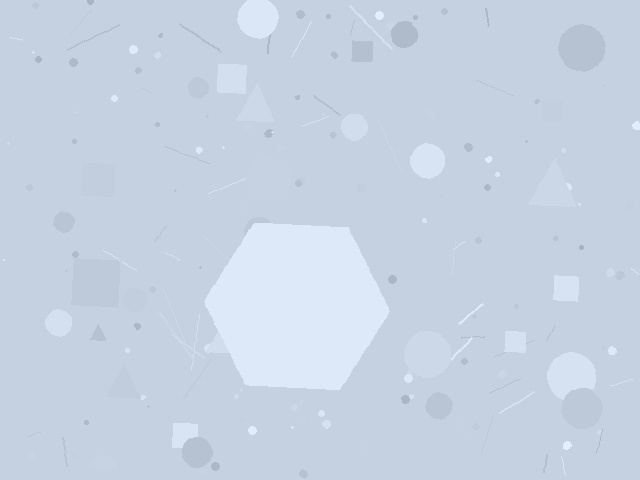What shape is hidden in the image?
A hexagon is hidden in the image.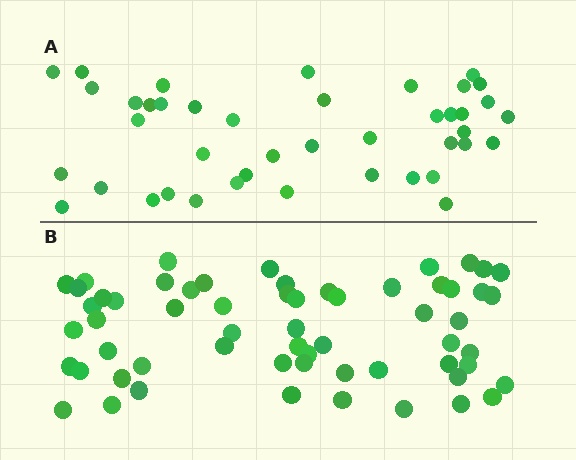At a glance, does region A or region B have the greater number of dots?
Region B (the bottom region) has more dots.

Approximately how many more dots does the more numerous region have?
Region B has approximately 20 more dots than region A.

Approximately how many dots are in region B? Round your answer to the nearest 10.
About 60 dots.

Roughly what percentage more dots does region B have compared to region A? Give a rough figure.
About 45% more.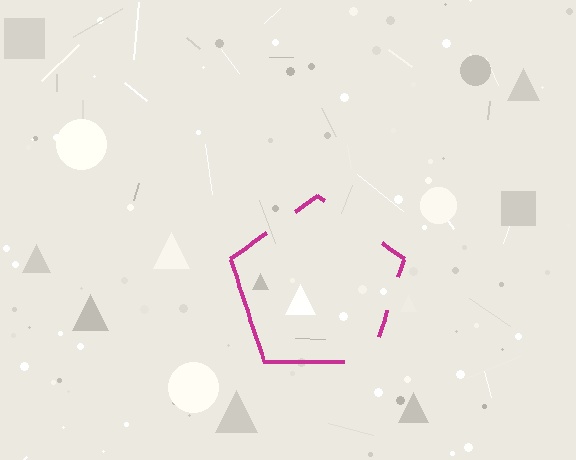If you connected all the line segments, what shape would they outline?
They would outline a pentagon.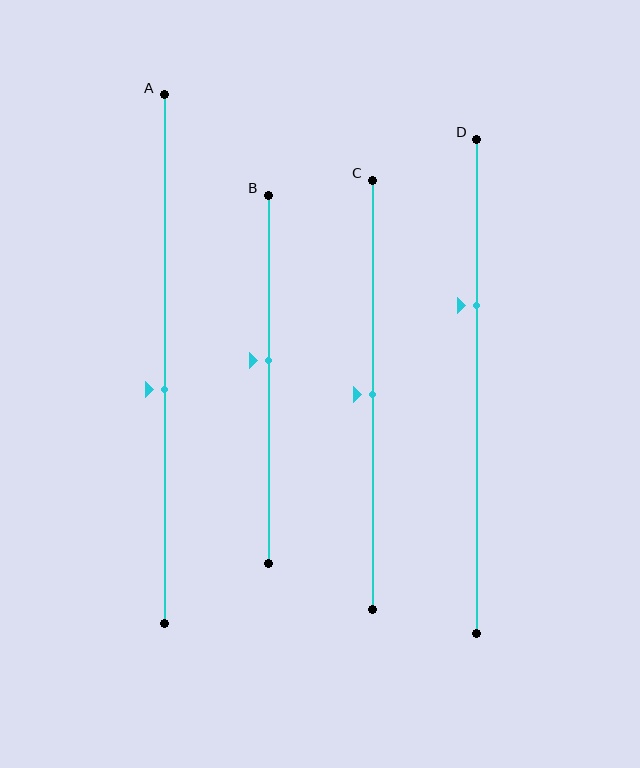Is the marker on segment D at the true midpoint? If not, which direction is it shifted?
No, the marker on segment D is shifted upward by about 16% of the segment length.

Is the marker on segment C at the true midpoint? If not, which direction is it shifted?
Yes, the marker on segment C is at the true midpoint.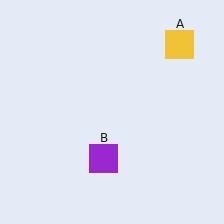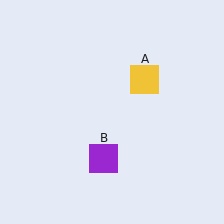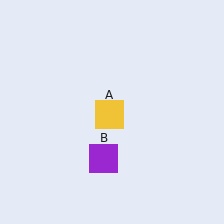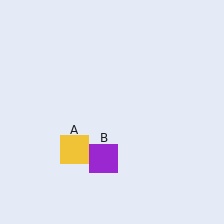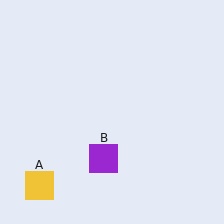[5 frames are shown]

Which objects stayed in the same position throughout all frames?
Purple square (object B) remained stationary.